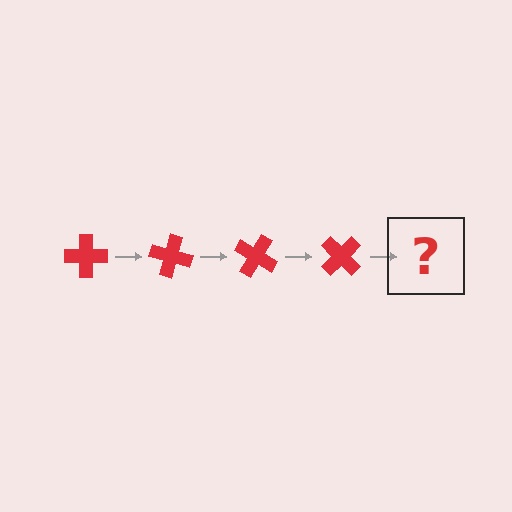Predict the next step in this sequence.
The next step is a red cross rotated 60 degrees.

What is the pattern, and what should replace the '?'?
The pattern is that the cross rotates 15 degrees each step. The '?' should be a red cross rotated 60 degrees.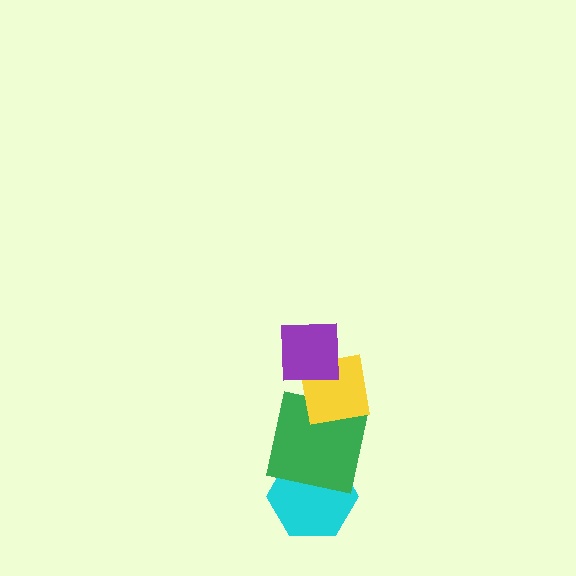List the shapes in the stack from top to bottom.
From top to bottom: the purple square, the yellow square, the green square, the cyan hexagon.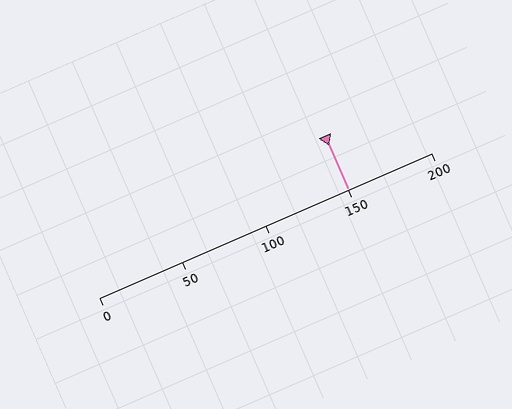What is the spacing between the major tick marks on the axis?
The major ticks are spaced 50 apart.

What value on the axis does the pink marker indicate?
The marker indicates approximately 150.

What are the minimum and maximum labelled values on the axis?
The axis runs from 0 to 200.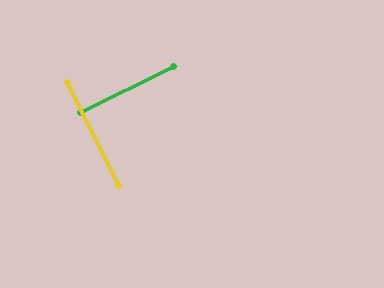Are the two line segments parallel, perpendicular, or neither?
Perpendicular — they meet at approximately 90°.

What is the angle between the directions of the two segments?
Approximately 90 degrees.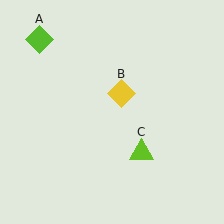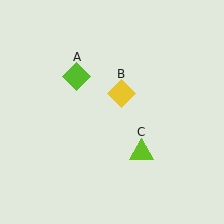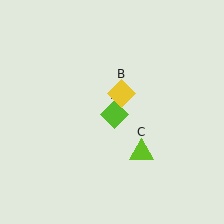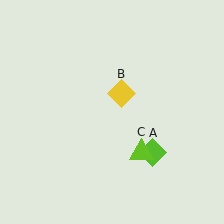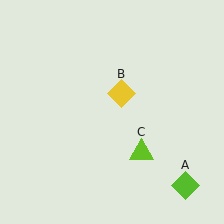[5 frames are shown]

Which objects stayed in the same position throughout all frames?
Yellow diamond (object B) and lime triangle (object C) remained stationary.